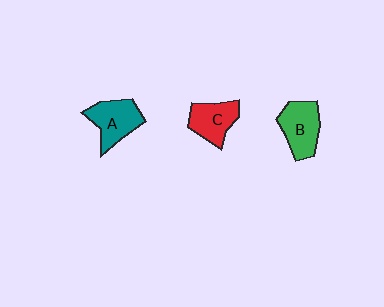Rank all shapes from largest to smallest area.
From largest to smallest: A (teal), B (green), C (red).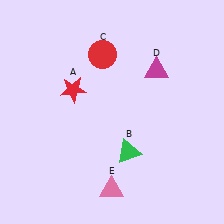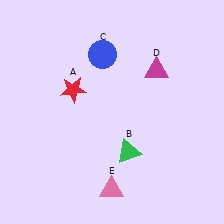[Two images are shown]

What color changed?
The circle (C) changed from red in Image 1 to blue in Image 2.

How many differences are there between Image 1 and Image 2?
There is 1 difference between the two images.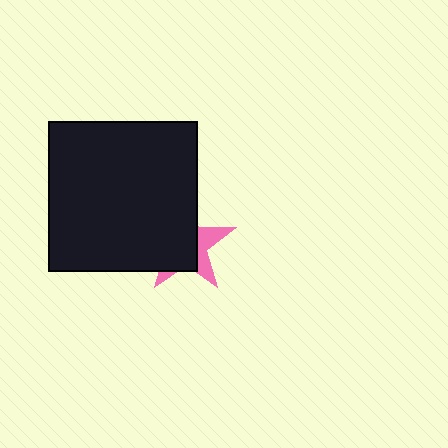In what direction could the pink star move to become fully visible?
The pink star could move right. That would shift it out from behind the black square entirely.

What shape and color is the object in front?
The object in front is a black square.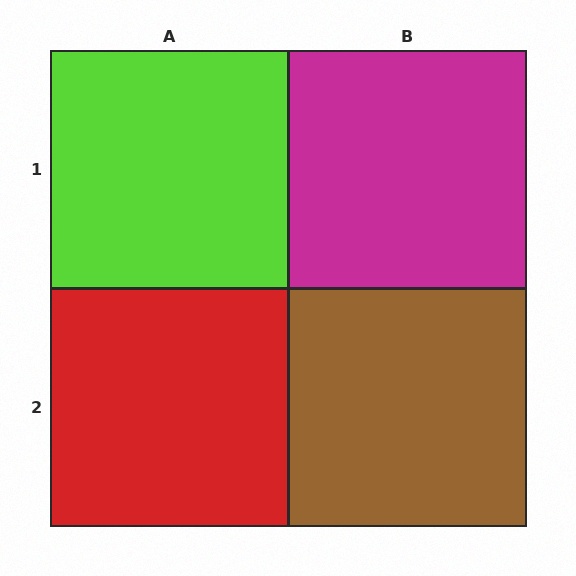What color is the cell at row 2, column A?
Red.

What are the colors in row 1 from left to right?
Lime, magenta.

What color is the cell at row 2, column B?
Brown.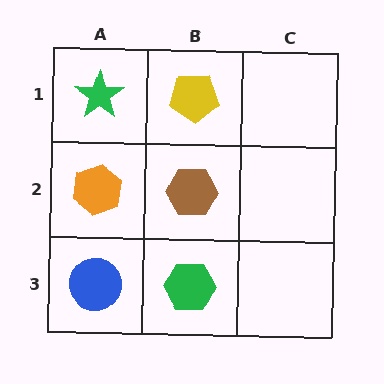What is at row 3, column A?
A blue circle.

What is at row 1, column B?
A yellow pentagon.